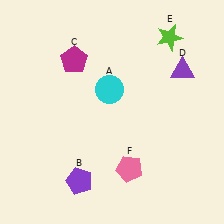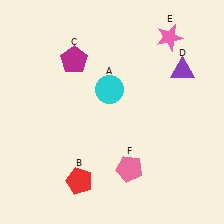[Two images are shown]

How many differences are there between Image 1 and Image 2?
There are 2 differences between the two images.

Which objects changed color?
B changed from purple to red. E changed from lime to pink.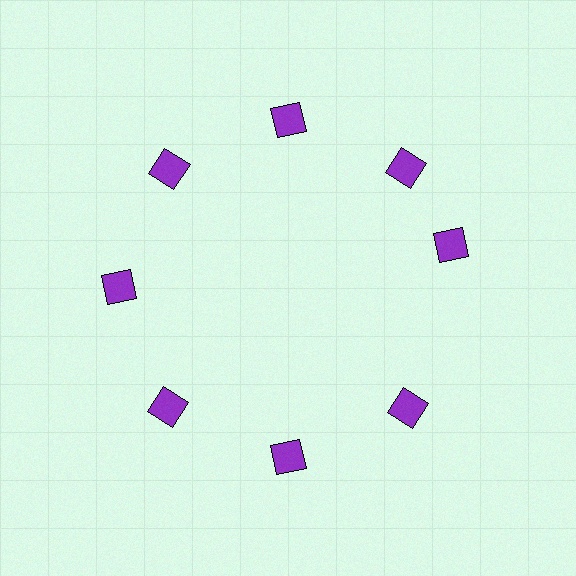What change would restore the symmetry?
The symmetry would be restored by rotating it back into even spacing with its neighbors so that all 8 squares sit at equal angles and equal distance from the center.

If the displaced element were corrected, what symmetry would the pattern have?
It would have 8-fold rotational symmetry — the pattern would map onto itself every 45 degrees.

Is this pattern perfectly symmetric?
No. The 8 purple squares are arranged in a ring, but one element near the 3 o'clock position is rotated out of alignment along the ring, breaking the 8-fold rotational symmetry.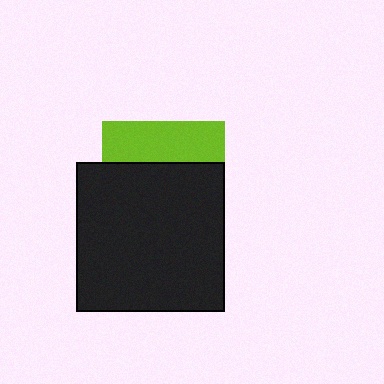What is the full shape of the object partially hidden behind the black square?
The partially hidden object is a lime square.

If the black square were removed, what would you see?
You would see the complete lime square.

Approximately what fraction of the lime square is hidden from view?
Roughly 67% of the lime square is hidden behind the black square.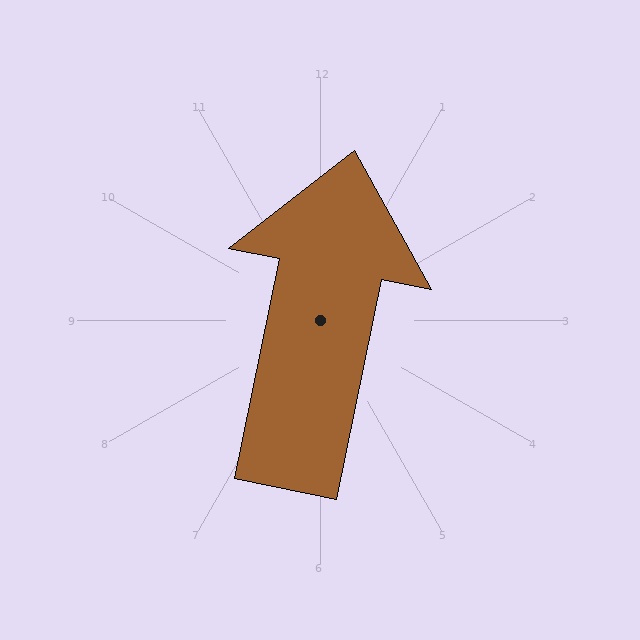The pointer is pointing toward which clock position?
Roughly 12 o'clock.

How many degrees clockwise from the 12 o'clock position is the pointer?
Approximately 12 degrees.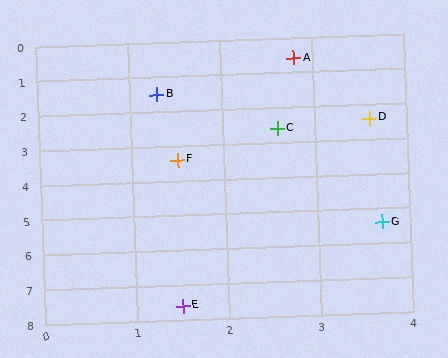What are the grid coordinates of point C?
Point C is at approximately (2.6, 2.6).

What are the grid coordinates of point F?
Point F is at approximately (1.5, 3.4).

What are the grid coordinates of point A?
Point A is at approximately (2.8, 0.6).